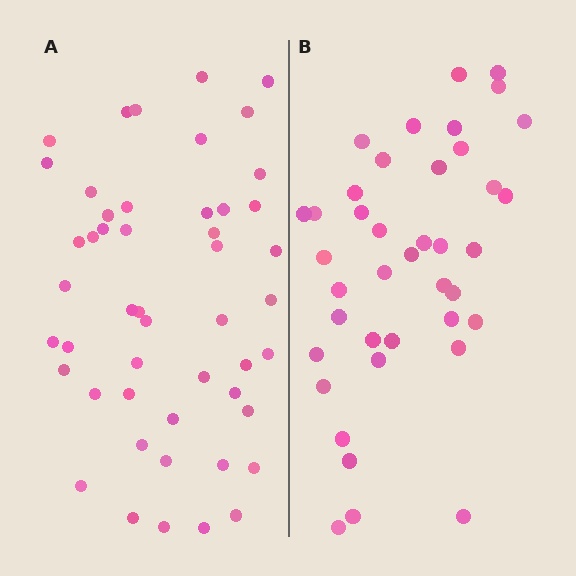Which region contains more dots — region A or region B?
Region A (the left region) has more dots.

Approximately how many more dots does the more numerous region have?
Region A has roughly 8 or so more dots than region B.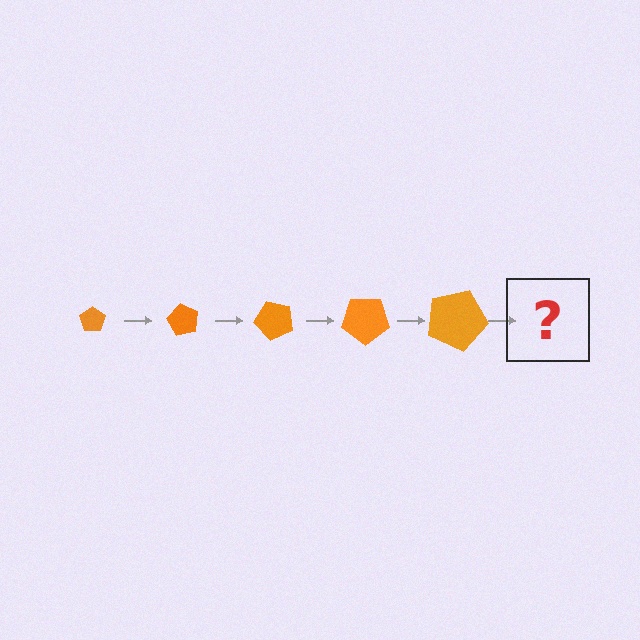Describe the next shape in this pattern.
It should be a pentagon, larger than the previous one and rotated 300 degrees from the start.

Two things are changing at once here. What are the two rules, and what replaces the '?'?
The two rules are that the pentagon grows larger each step and it rotates 60 degrees each step. The '?' should be a pentagon, larger than the previous one and rotated 300 degrees from the start.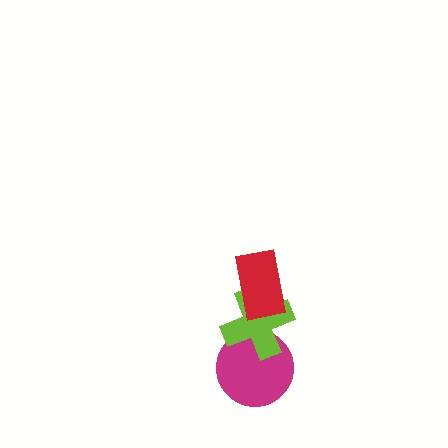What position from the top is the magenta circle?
The magenta circle is 3rd from the top.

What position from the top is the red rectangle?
The red rectangle is 1st from the top.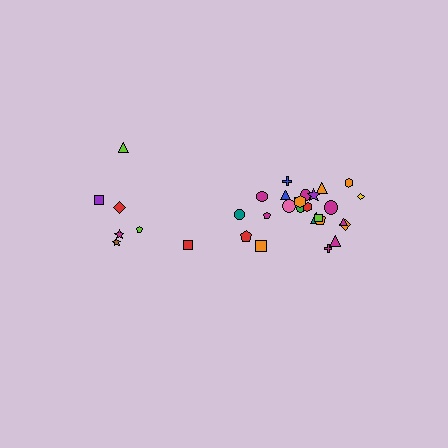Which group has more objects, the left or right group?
The right group.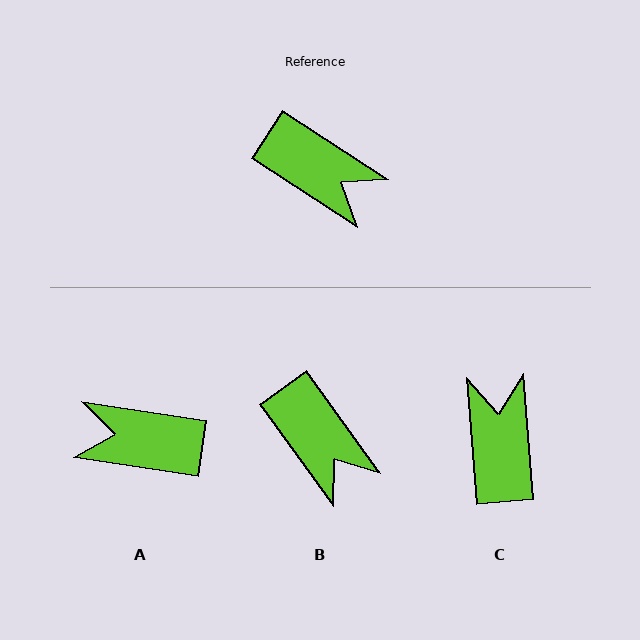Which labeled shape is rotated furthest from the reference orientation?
A, about 156 degrees away.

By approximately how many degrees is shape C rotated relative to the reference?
Approximately 127 degrees counter-clockwise.